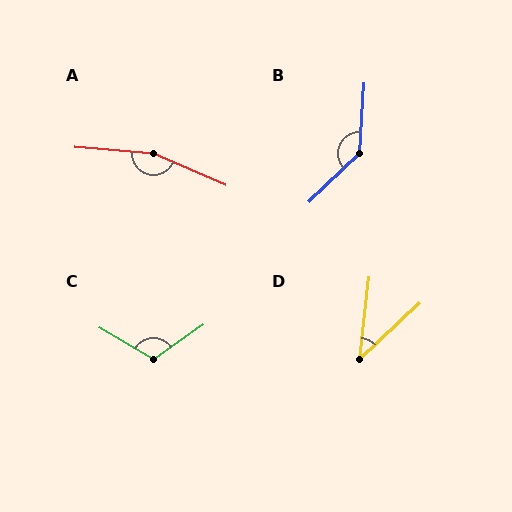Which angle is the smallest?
D, at approximately 41 degrees.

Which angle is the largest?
A, at approximately 161 degrees.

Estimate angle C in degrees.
Approximately 114 degrees.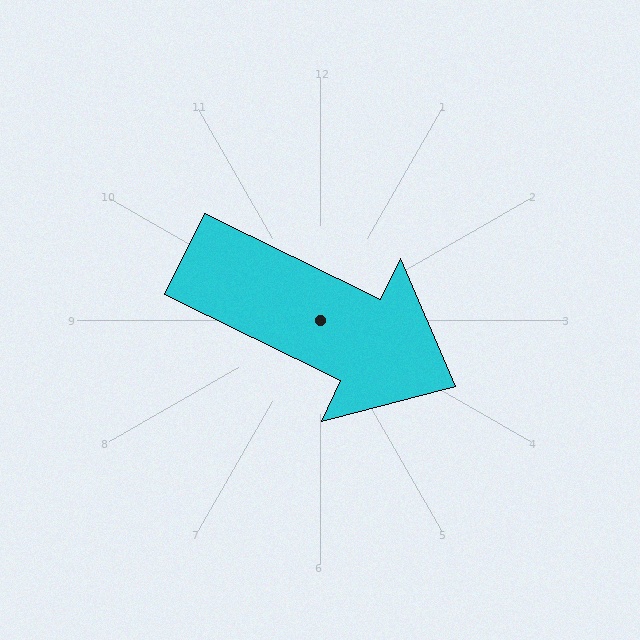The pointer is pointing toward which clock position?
Roughly 4 o'clock.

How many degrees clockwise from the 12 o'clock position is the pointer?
Approximately 116 degrees.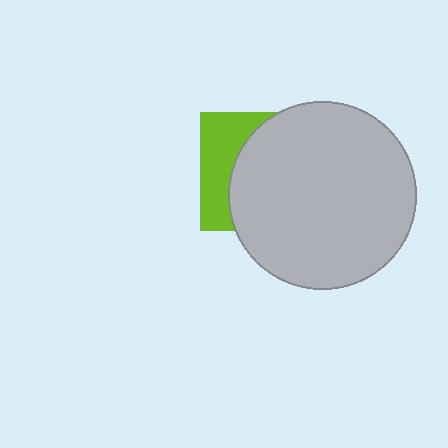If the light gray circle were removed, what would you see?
You would see the complete lime square.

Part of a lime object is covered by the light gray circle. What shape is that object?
It is a square.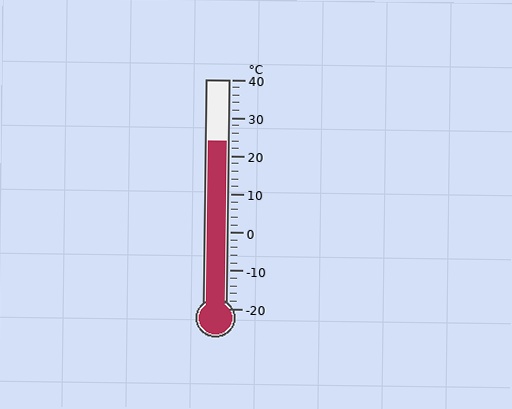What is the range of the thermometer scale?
The thermometer scale ranges from -20°C to 40°C.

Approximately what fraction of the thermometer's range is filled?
The thermometer is filled to approximately 75% of its range.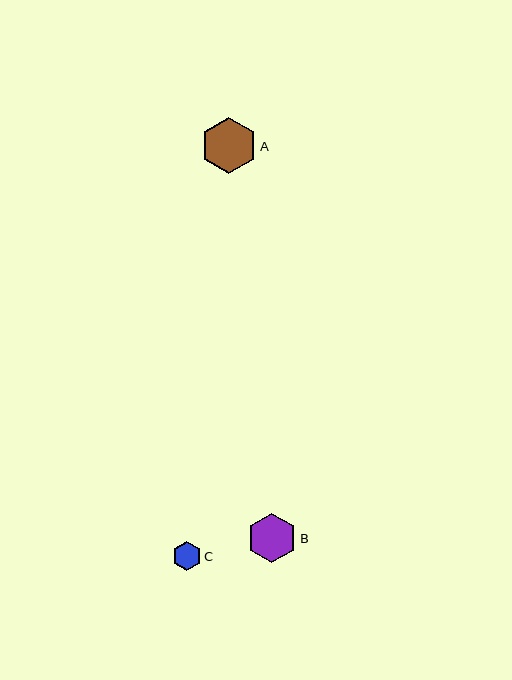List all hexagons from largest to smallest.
From largest to smallest: A, B, C.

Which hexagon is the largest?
Hexagon A is the largest with a size of approximately 56 pixels.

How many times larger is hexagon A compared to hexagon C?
Hexagon A is approximately 1.9 times the size of hexagon C.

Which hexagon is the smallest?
Hexagon C is the smallest with a size of approximately 29 pixels.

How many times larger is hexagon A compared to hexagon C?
Hexagon A is approximately 1.9 times the size of hexagon C.